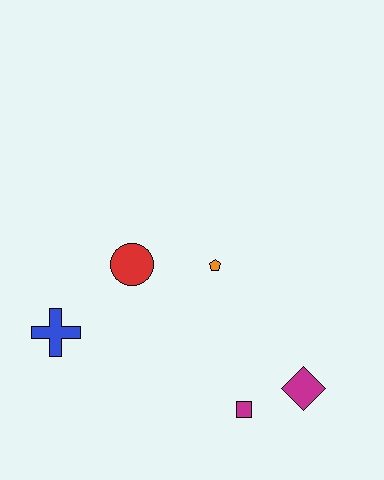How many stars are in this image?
There are no stars.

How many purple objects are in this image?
There are no purple objects.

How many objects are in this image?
There are 5 objects.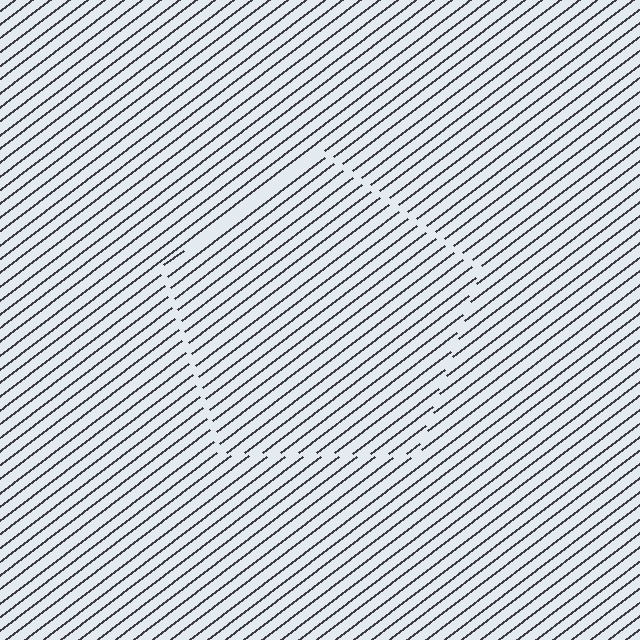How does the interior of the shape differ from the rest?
The interior of the shape contains the same grating, shifted by half a period — the contour is defined by the phase discontinuity where line-ends from the inner and outer gratings abut.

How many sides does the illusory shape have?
5 sides — the line-ends trace a pentagon.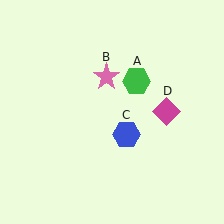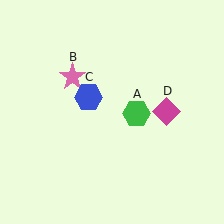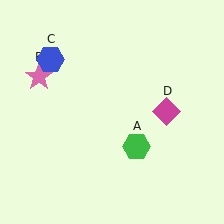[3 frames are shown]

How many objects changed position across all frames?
3 objects changed position: green hexagon (object A), pink star (object B), blue hexagon (object C).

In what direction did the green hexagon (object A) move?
The green hexagon (object A) moved down.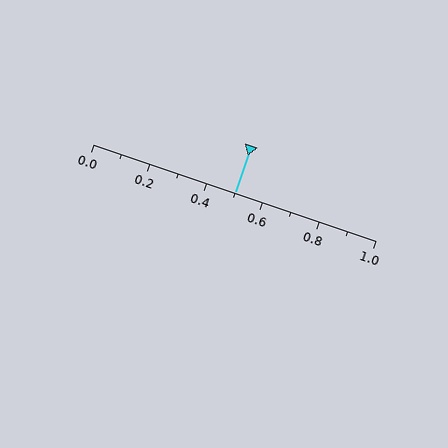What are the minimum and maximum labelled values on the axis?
The axis runs from 0.0 to 1.0.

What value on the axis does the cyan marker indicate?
The marker indicates approximately 0.5.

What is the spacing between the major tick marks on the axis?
The major ticks are spaced 0.2 apart.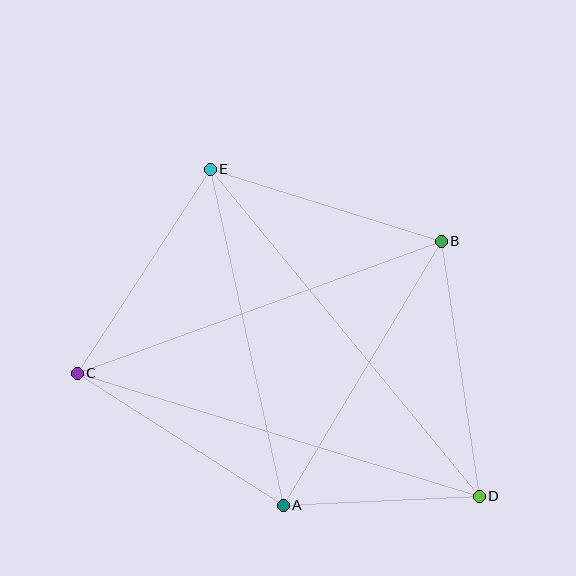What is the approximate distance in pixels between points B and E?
The distance between B and E is approximately 242 pixels.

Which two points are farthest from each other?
Points D and E are farthest from each other.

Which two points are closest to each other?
Points A and D are closest to each other.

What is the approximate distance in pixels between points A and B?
The distance between A and B is approximately 308 pixels.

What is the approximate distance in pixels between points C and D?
The distance between C and D is approximately 421 pixels.